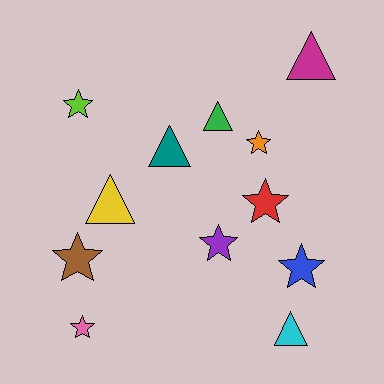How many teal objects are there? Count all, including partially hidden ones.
There is 1 teal object.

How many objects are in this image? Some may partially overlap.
There are 12 objects.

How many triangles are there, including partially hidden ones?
There are 5 triangles.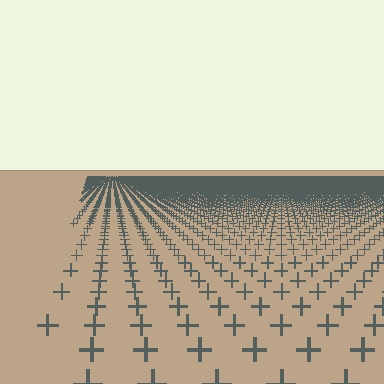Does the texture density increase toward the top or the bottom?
Density increases toward the top.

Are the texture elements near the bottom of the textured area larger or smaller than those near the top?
Larger. Near the bottom, elements are closer to the viewer and appear at a bigger on-screen size.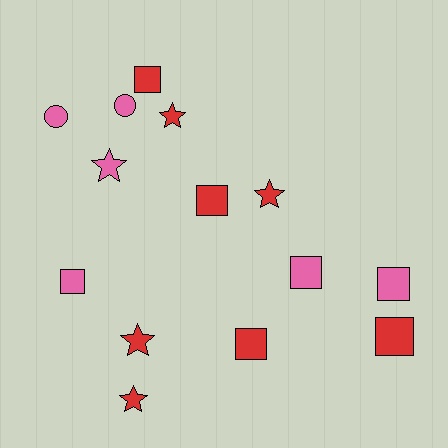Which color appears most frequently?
Red, with 8 objects.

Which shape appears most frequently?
Square, with 7 objects.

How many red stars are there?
There are 4 red stars.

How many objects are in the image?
There are 14 objects.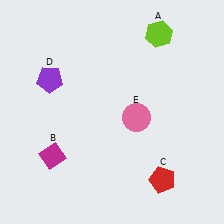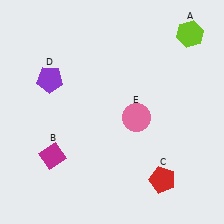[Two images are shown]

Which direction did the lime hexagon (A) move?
The lime hexagon (A) moved right.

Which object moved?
The lime hexagon (A) moved right.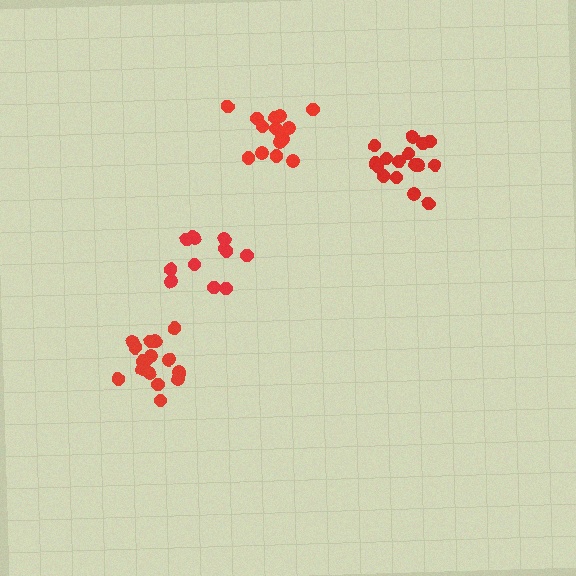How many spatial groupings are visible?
There are 4 spatial groupings.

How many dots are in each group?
Group 1: 16 dots, Group 2: 16 dots, Group 3: 12 dots, Group 4: 15 dots (59 total).